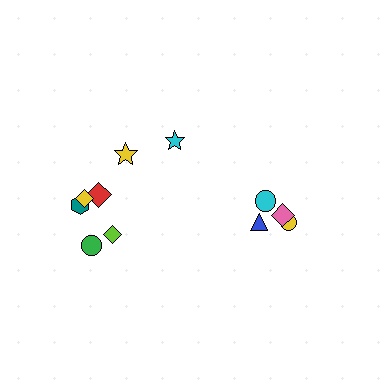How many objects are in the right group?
There are 4 objects.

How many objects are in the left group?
There are 7 objects.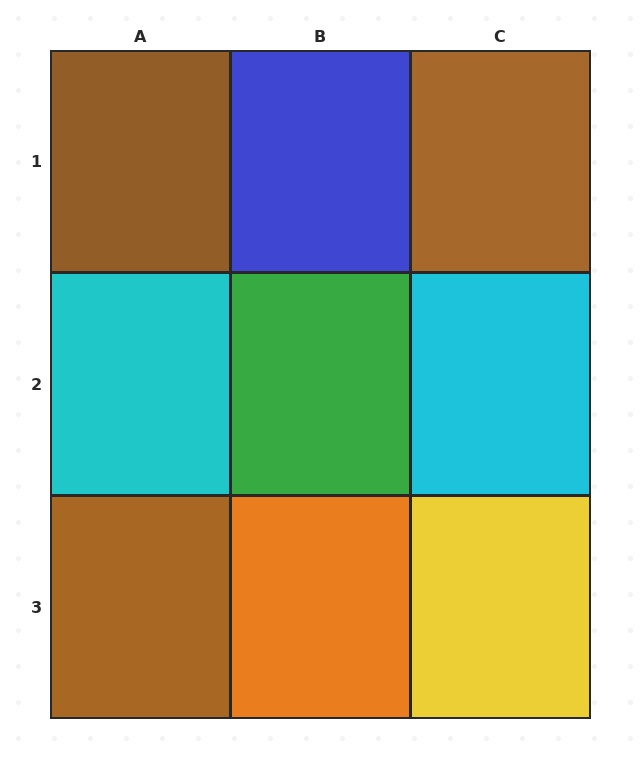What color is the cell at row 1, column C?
Brown.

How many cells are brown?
3 cells are brown.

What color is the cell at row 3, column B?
Orange.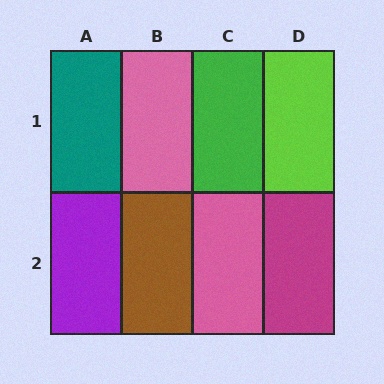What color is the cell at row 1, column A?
Teal.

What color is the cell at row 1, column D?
Lime.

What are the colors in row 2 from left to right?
Purple, brown, pink, magenta.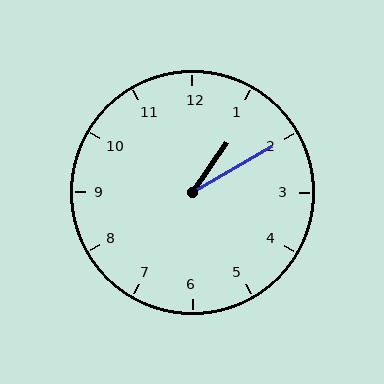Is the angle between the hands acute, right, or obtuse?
It is acute.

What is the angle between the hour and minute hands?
Approximately 25 degrees.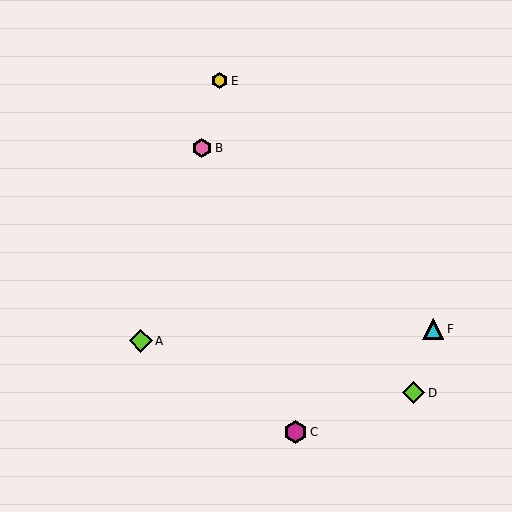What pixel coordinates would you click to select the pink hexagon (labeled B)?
Click at (202, 148) to select the pink hexagon B.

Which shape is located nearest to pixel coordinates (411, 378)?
The lime diamond (labeled D) at (414, 393) is nearest to that location.